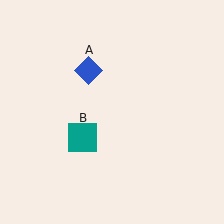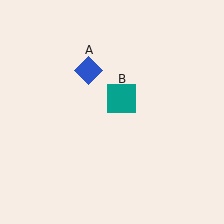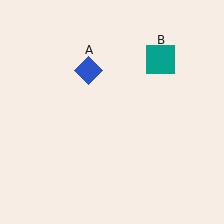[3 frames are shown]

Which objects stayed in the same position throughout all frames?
Blue diamond (object A) remained stationary.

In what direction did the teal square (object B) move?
The teal square (object B) moved up and to the right.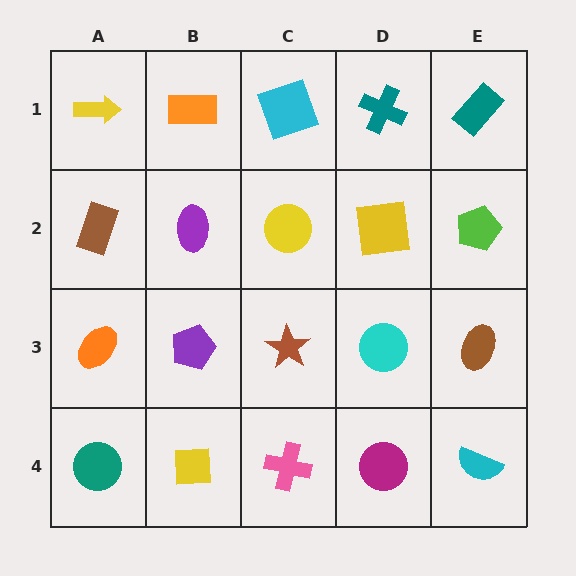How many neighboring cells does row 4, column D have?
3.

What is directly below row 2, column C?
A brown star.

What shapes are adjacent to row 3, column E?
A lime pentagon (row 2, column E), a cyan semicircle (row 4, column E), a cyan circle (row 3, column D).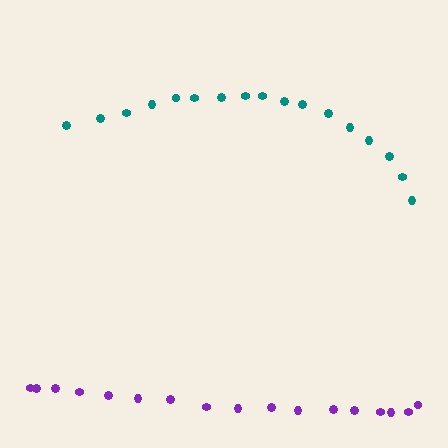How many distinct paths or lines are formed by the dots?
There are 2 distinct paths.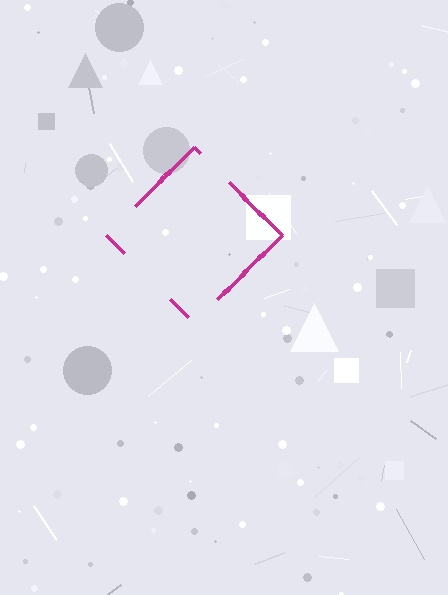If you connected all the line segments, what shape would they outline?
They would outline a diamond.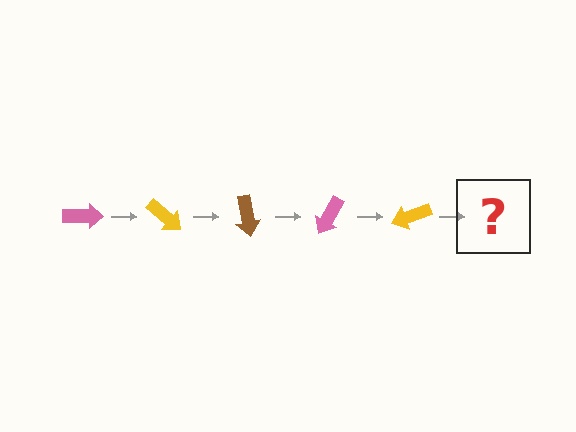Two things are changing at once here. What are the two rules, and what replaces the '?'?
The two rules are that it rotates 40 degrees each step and the color cycles through pink, yellow, and brown. The '?' should be a brown arrow, rotated 200 degrees from the start.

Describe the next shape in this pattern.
It should be a brown arrow, rotated 200 degrees from the start.